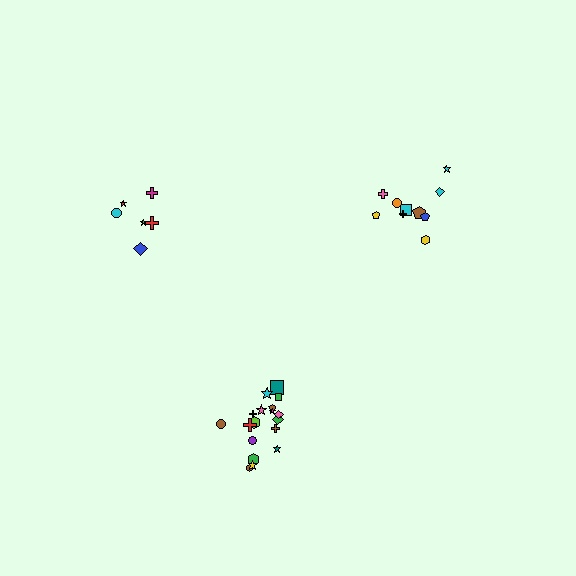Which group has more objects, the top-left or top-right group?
The top-right group.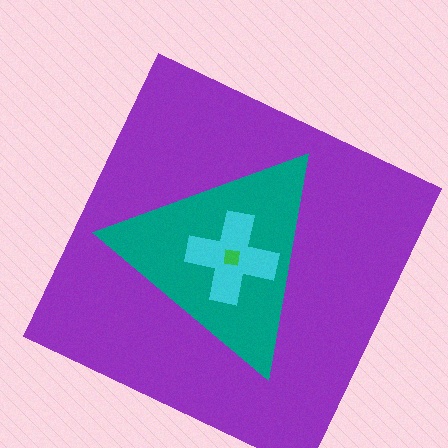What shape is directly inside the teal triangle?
The cyan cross.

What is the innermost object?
The green square.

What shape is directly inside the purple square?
The teal triangle.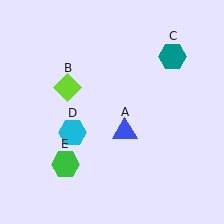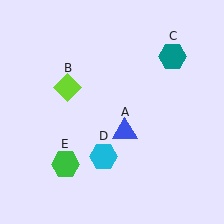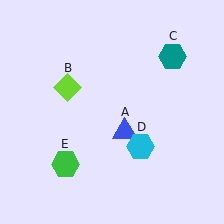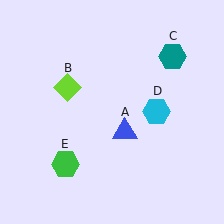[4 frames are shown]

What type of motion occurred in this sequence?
The cyan hexagon (object D) rotated counterclockwise around the center of the scene.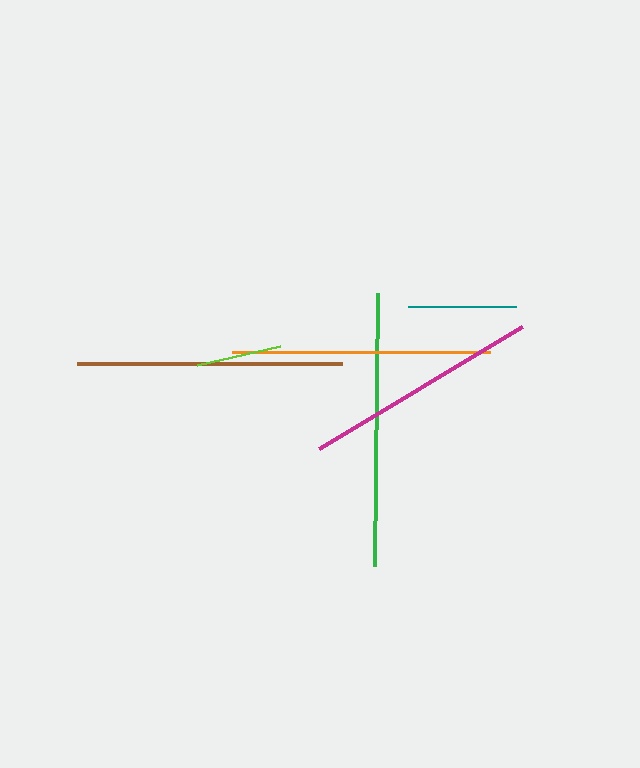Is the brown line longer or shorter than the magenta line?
The brown line is longer than the magenta line.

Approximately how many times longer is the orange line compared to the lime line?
The orange line is approximately 3.0 times the length of the lime line.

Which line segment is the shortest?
The lime line is the shortest at approximately 86 pixels.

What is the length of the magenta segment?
The magenta segment is approximately 236 pixels long.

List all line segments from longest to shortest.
From longest to shortest: green, brown, orange, magenta, teal, lime.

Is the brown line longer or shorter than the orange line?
The brown line is longer than the orange line.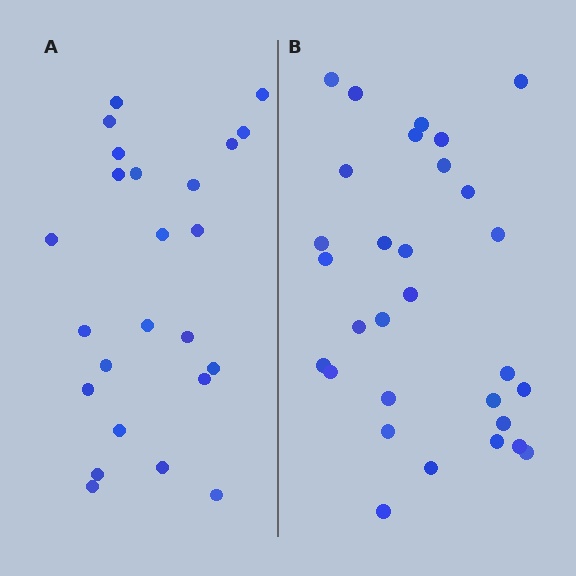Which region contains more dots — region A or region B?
Region B (the right region) has more dots.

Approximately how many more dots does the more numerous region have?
Region B has about 6 more dots than region A.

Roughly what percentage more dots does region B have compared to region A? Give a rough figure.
About 25% more.